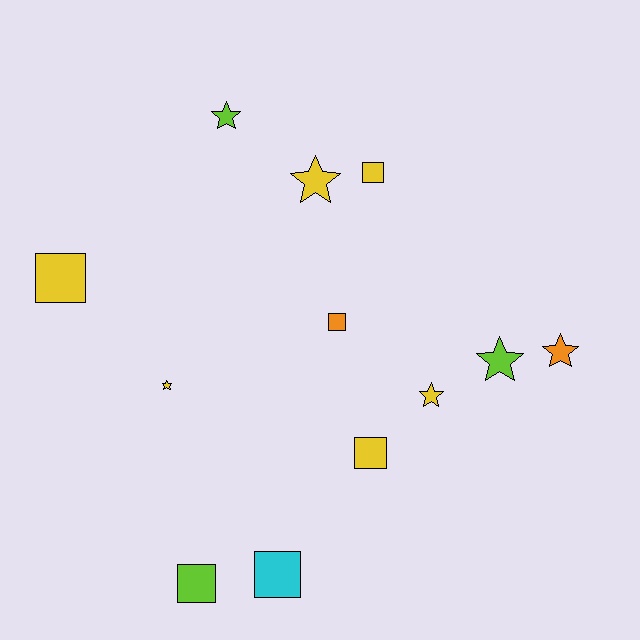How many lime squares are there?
There is 1 lime square.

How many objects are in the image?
There are 12 objects.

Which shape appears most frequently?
Square, with 6 objects.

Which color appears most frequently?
Yellow, with 6 objects.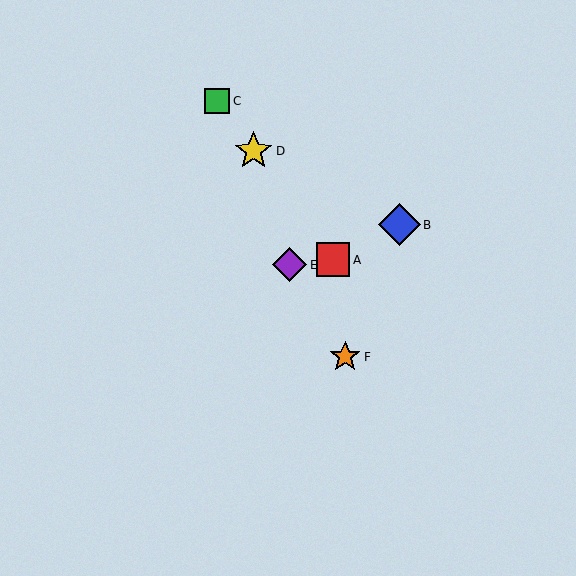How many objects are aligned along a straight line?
3 objects (A, C, D) are aligned along a straight line.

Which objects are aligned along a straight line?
Objects A, C, D are aligned along a straight line.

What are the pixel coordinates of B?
Object B is at (400, 225).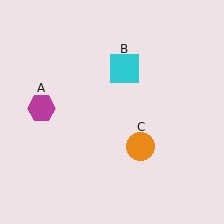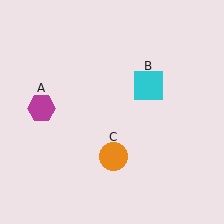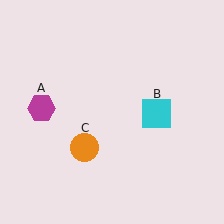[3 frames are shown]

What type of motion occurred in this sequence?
The cyan square (object B), orange circle (object C) rotated clockwise around the center of the scene.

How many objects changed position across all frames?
2 objects changed position: cyan square (object B), orange circle (object C).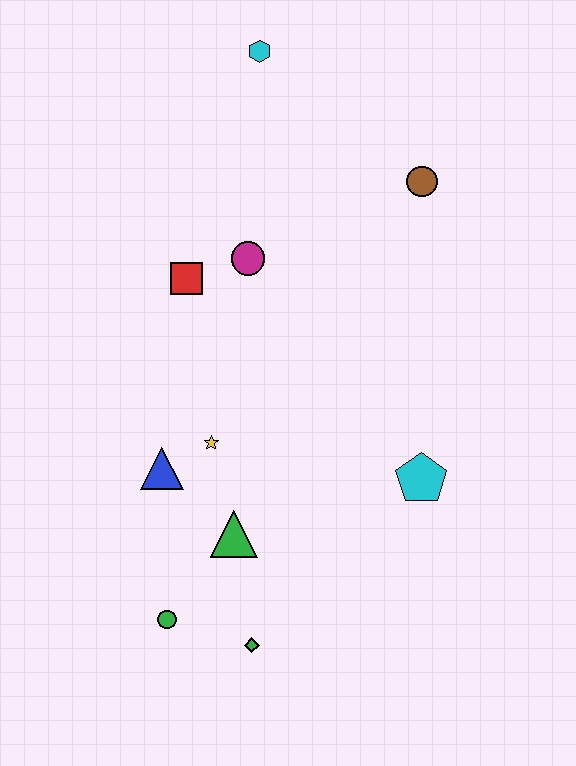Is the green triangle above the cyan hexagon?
No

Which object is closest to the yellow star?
The blue triangle is closest to the yellow star.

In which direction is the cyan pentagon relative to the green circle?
The cyan pentagon is to the right of the green circle.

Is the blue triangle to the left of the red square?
Yes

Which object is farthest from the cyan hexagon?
The green diamond is farthest from the cyan hexagon.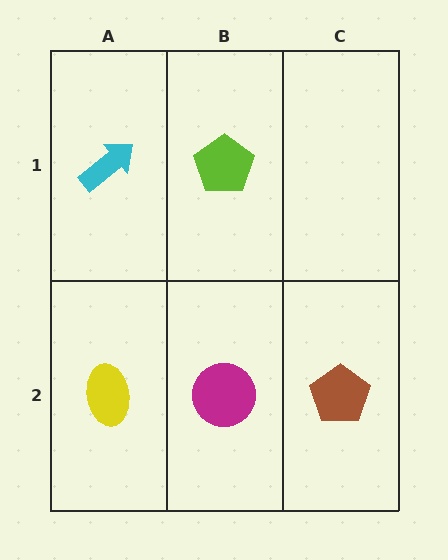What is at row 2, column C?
A brown pentagon.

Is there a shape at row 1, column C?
No, that cell is empty.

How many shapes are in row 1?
2 shapes.